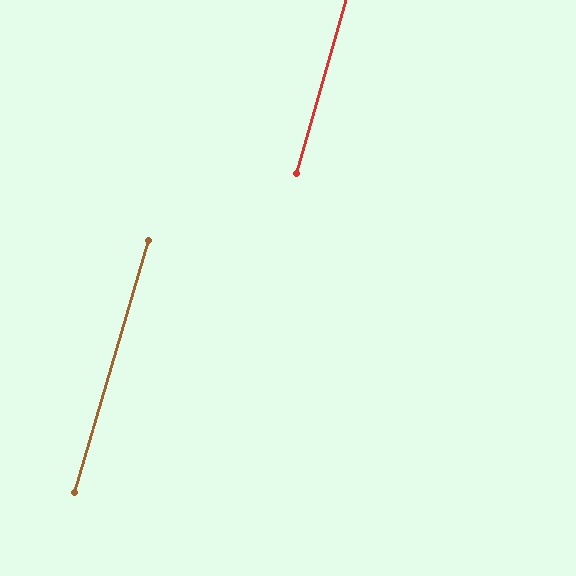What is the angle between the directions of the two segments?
Approximately 1 degree.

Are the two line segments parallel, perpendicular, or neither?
Parallel — their directions differ by only 0.7°.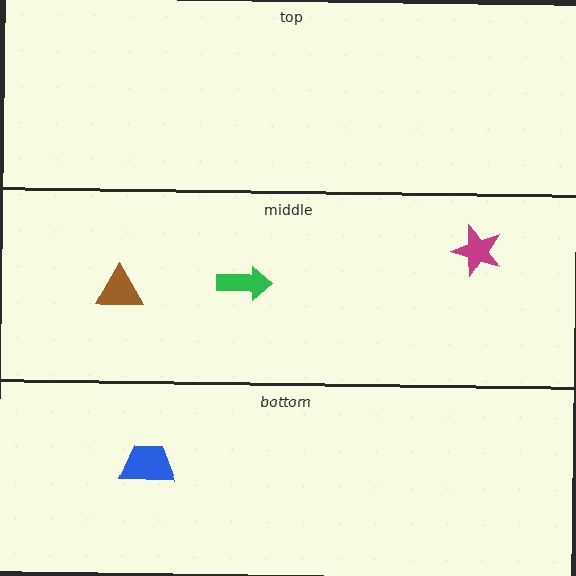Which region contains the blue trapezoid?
The bottom region.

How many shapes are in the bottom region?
1.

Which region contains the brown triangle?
The middle region.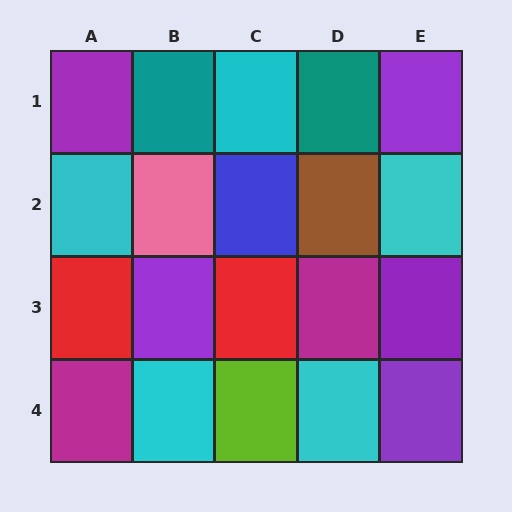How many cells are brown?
1 cell is brown.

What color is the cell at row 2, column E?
Cyan.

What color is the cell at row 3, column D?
Magenta.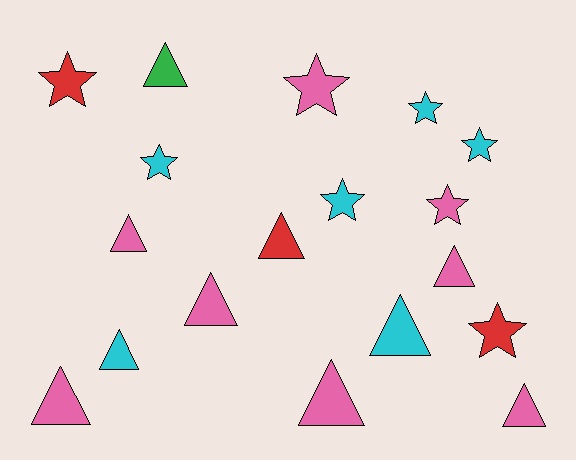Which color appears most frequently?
Pink, with 8 objects.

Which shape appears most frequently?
Triangle, with 10 objects.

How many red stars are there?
There are 2 red stars.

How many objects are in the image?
There are 18 objects.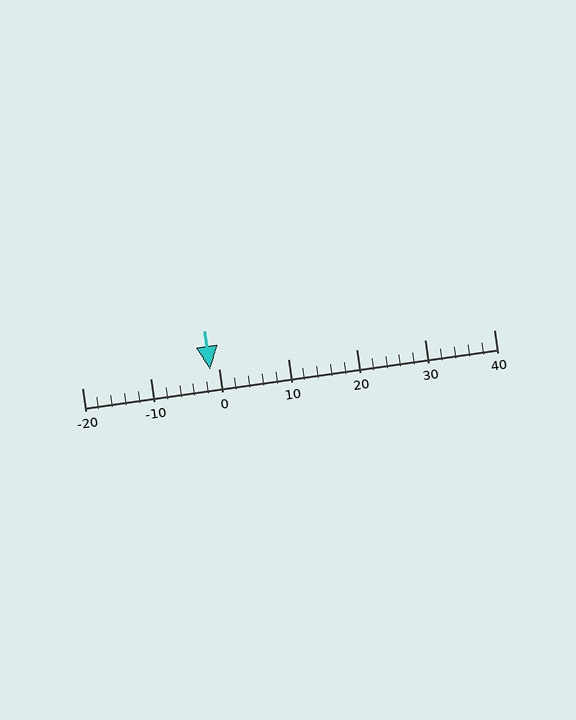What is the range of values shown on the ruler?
The ruler shows values from -20 to 40.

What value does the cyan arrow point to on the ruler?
The cyan arrow points to approximately -1.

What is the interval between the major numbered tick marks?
The major tick marks are spaced 10 units apart.